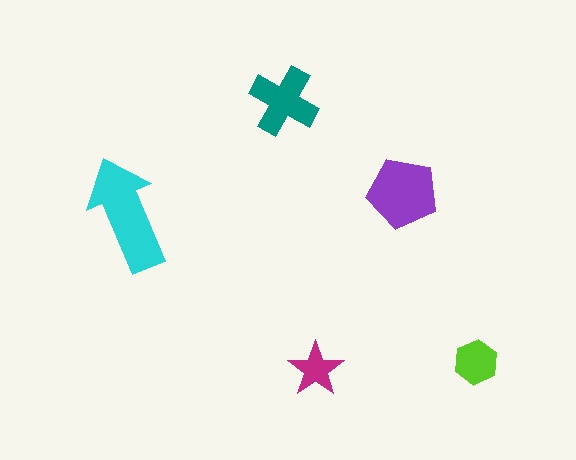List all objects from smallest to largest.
The magenta star, the lime hexagon, the teal cross, the purple pentagon, the cyan arrow.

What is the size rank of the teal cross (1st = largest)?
3rd.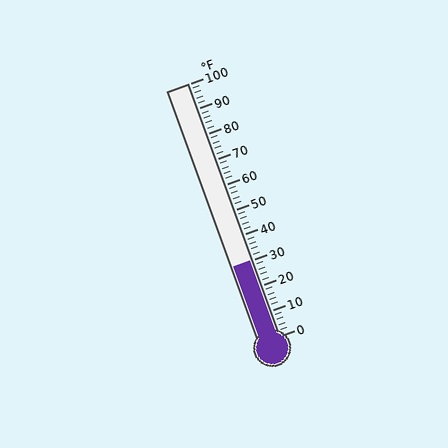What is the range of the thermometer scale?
The thermometer scale ranges from 0°F to 100°F.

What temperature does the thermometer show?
The thermometer shows approximately 30°F.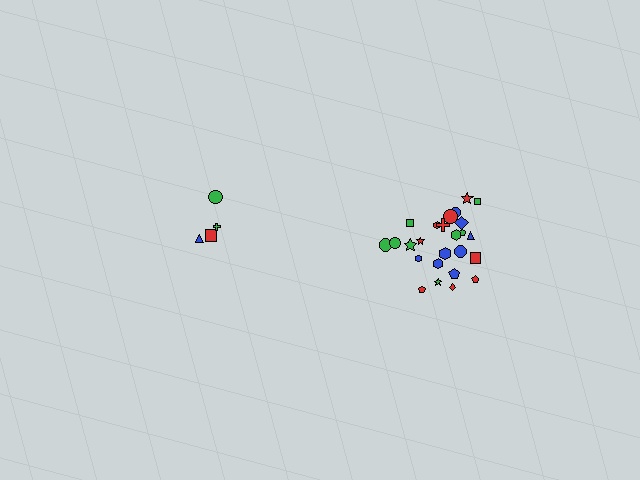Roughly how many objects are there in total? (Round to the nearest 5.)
Roughly 30 objects in total.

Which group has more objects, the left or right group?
The right group.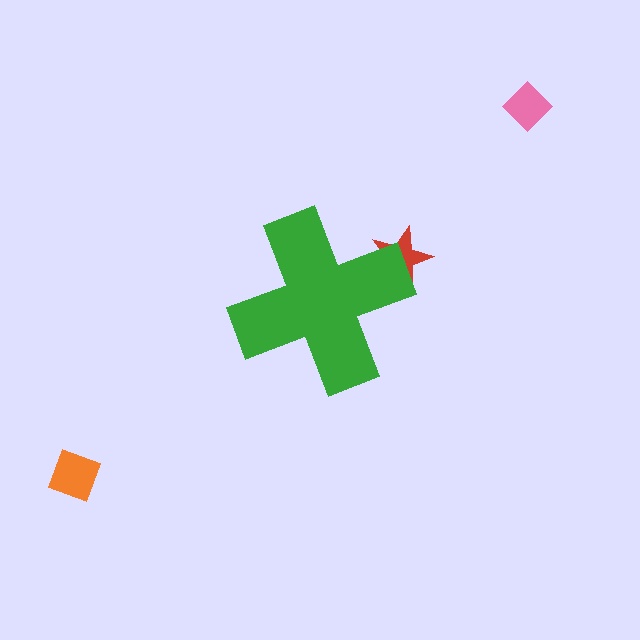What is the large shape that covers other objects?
A green cross.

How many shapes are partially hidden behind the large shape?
1 shape is partially hidden.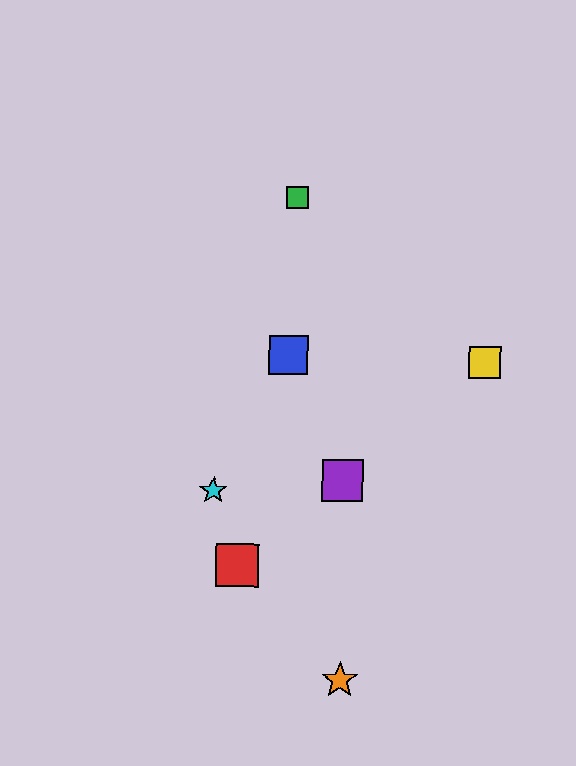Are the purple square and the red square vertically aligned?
No, the purple square is at x≈343 and the red square is at x≈238.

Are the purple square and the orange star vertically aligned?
Yes, both are at x≈343.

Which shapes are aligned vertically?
The purple square, the orange star are aligned vertically.